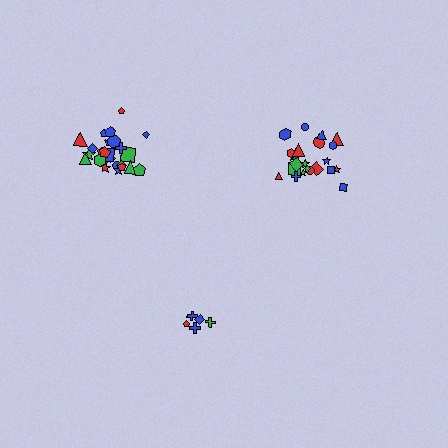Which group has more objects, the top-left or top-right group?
The top-left group.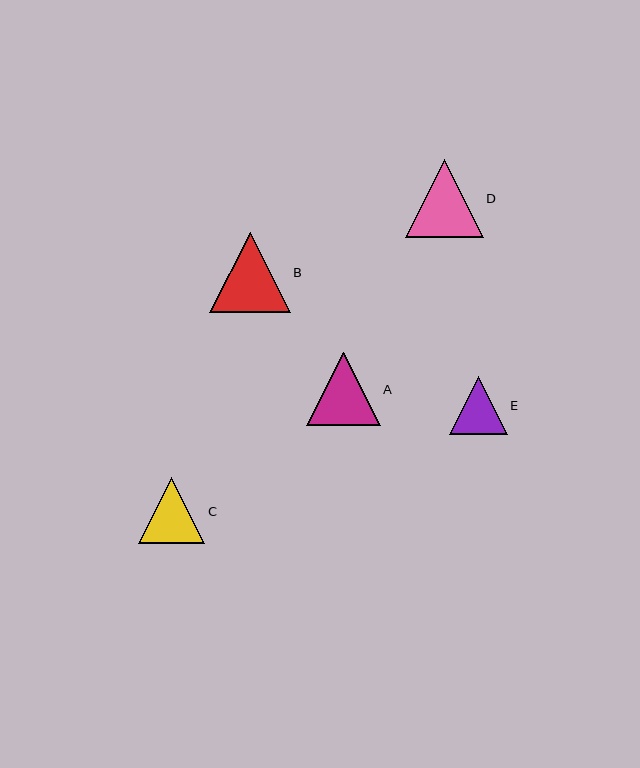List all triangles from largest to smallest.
From largest to smallest: B, D, A, C, E.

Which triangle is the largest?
Triangle B is the largest with a size of approximately 81 pixels.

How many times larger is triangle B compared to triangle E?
Triangle B is approximately 1.4 times the size of triangle E.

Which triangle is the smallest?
Triangle E is the smallest with a size of approximately 58 pixels.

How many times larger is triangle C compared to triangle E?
Triangle C is approximately 1.1 times the size of triangle E.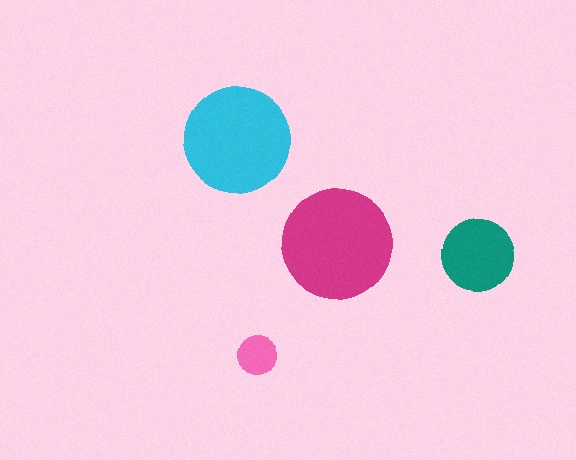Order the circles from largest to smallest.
the magenta one, the cyan one, the teal one, the pink one.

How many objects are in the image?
There are 4 objects in the image.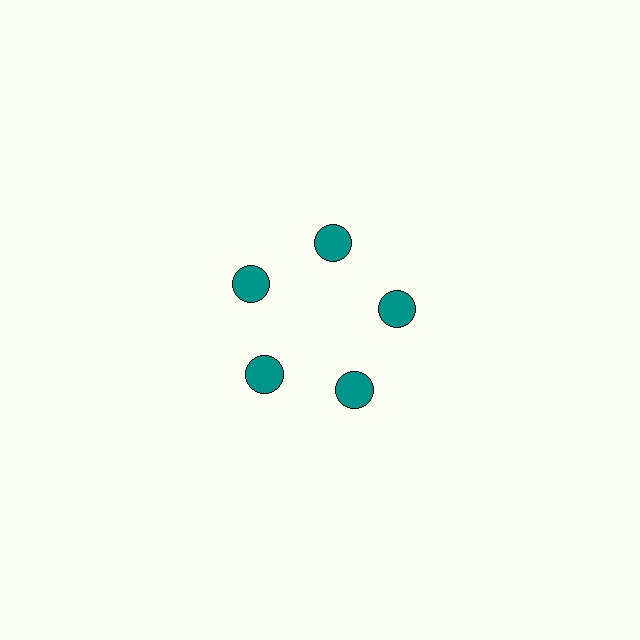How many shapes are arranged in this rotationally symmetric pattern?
There are 5 shapes, arranged in 5 groups of 1.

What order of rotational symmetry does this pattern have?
This pattern has 5-fold rotational symmetry.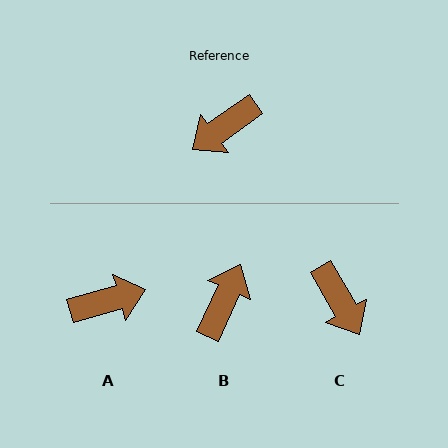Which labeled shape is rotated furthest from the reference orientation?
A, about 160 degrees away.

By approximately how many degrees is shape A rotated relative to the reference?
Approximately 160 degrees counter-clockwise.